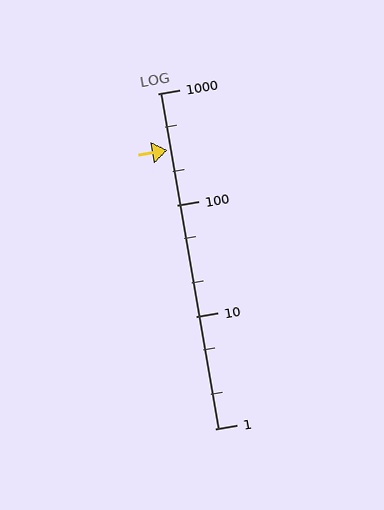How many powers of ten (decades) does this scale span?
The scale spans 3 decades, from 1 to 1000.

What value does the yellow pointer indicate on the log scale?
The pointer indicates approximately 310.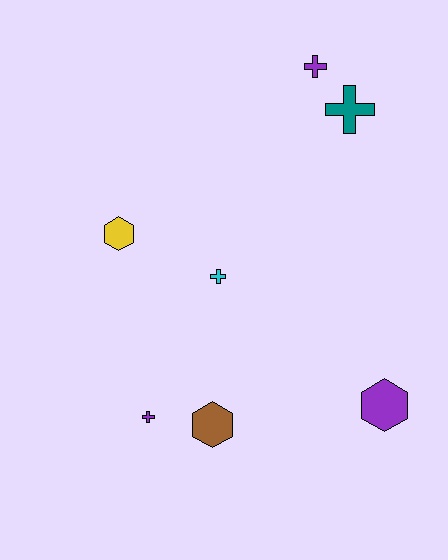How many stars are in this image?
There are no stars.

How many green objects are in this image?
There are no green objects.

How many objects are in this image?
There are 7 objects.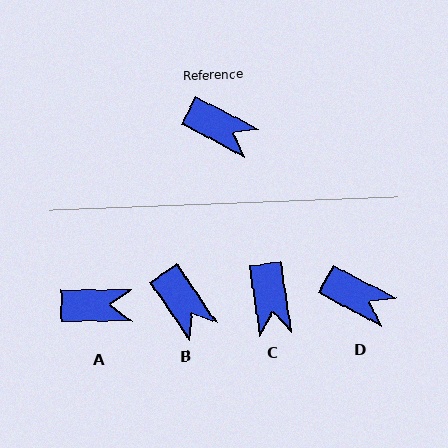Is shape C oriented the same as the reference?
No, it is off by about 54 degrees.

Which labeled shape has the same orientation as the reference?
D.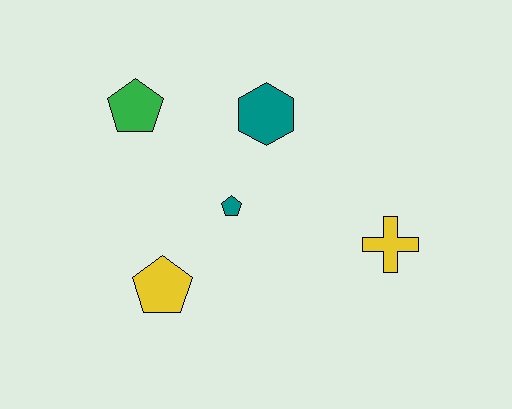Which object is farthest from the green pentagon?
The yellow cross is farthest from the green pentagon.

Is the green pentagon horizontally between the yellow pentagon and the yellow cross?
No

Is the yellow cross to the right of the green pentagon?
Yes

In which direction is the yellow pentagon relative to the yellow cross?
The yellow pentagon is to the left of the yellow cross.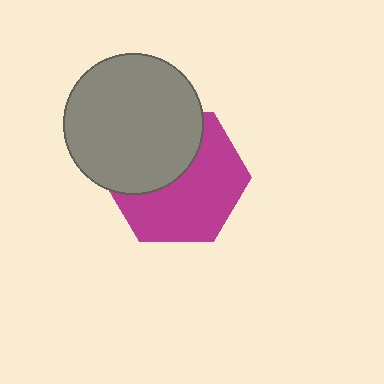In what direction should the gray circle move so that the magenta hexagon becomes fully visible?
The gray circle should move up. That is the shortest direction to clear the overlap and leave the magenta hexagon fully visible.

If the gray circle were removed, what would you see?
You would see the complete magenta hexagon.